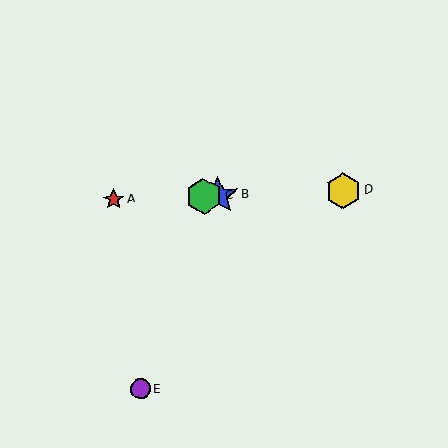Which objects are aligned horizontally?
Objects A, B, C, D are aligned horizontally.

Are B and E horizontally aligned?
No, B is at y≈196 and E is at y≈389.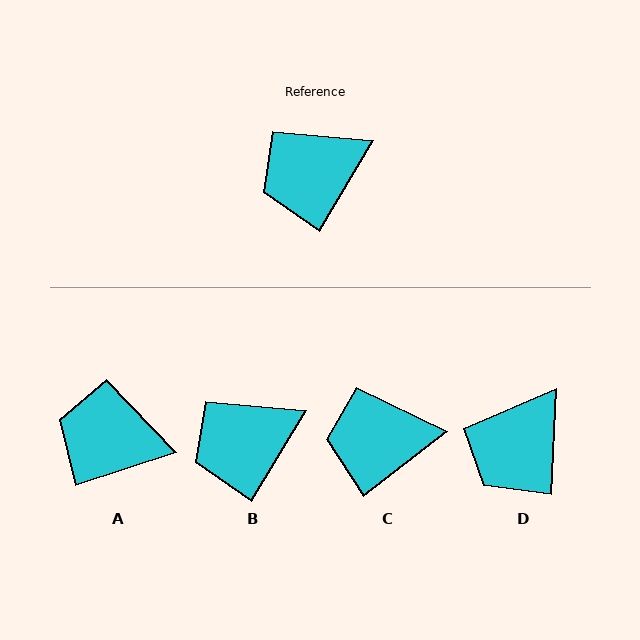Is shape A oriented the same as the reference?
No, it is off by about 41 degrees.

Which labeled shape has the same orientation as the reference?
B.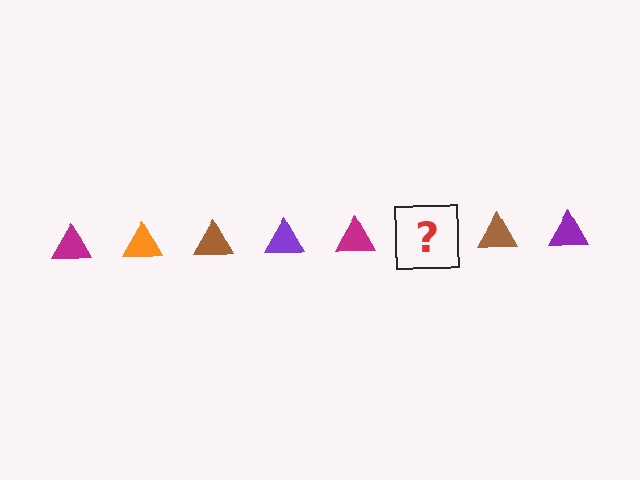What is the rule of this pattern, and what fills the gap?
The rule is that the pattern cycles through magenta, orange, brown, purple triangles. The gap should be filled with an orange triangle.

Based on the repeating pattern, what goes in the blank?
The blank should be an orange triangle.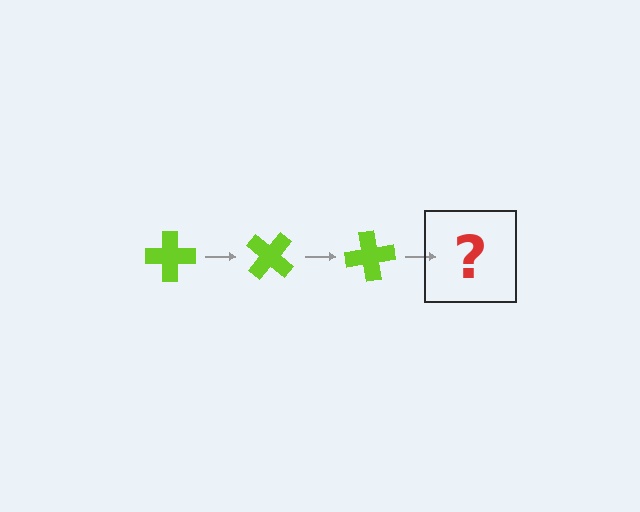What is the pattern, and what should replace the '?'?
The pattern is that the cross rotates 40 degrees each step. The '?' should be a lime cross rotated 120 degrees.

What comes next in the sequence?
The next element should be a lime cross rotated 120 degrees.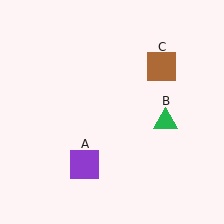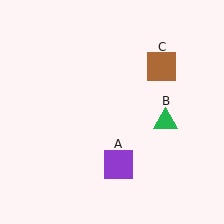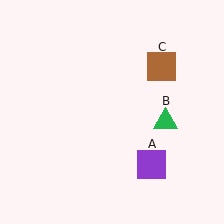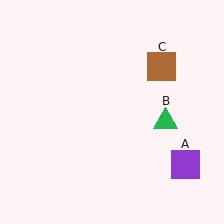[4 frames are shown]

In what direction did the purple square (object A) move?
The purple square (object A) moved right.